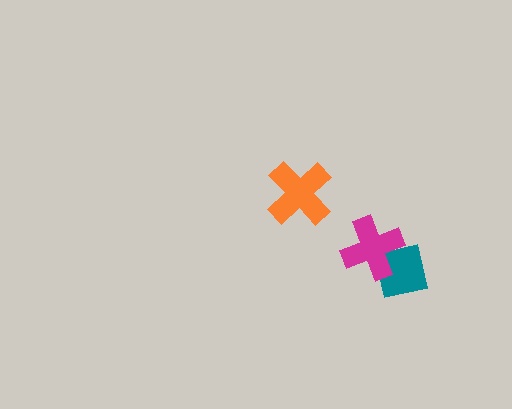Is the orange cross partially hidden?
No, no other shape covers it.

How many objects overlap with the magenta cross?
1 object overlaps with the magenta cross.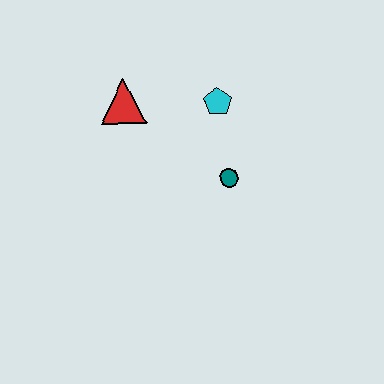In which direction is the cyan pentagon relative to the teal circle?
The cyan pentagon is above the teal circle.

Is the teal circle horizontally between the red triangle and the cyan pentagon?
No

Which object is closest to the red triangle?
The cyan pentagon is closest to the red triangle.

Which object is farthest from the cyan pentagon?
The red triangle is farthest from the cyan pentagon.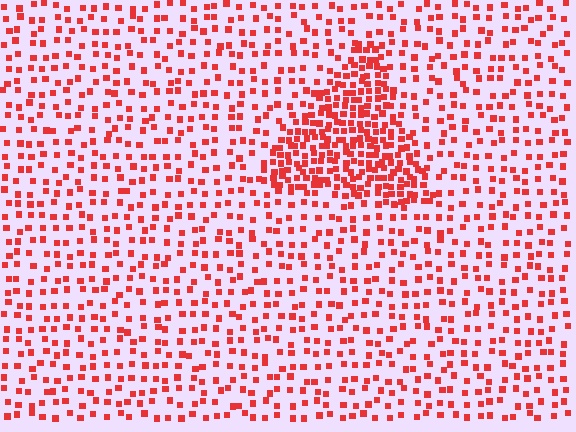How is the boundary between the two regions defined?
The boundary is defined by a change in element density (approximately 2.5x ratio). All elements are the same color, size, and shape.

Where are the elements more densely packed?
The elements are more densely packed inside the triangle boundary.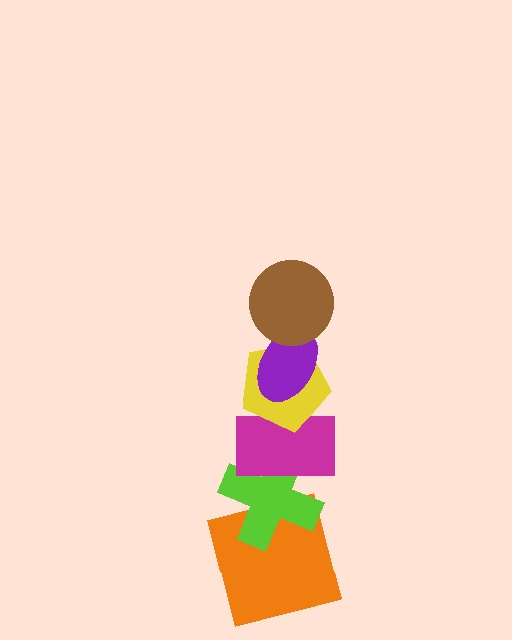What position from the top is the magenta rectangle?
The magenta rectangle is 4th from the top.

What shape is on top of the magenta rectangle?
The yellow pentagon is on top of the magenta rectangle.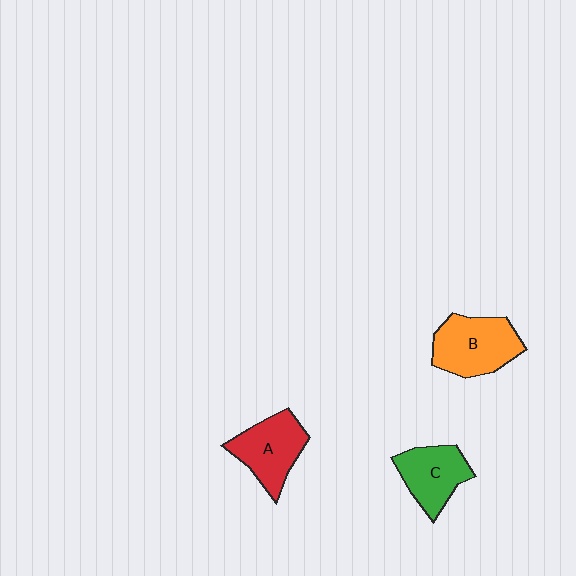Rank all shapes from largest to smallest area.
From largest to smallest: B (orange), A (red), C (green).